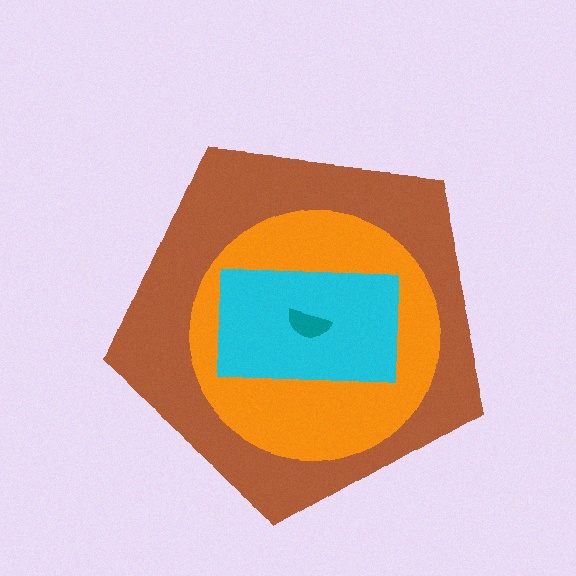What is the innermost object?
The teal semicircle.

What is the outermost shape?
The brown pentagon.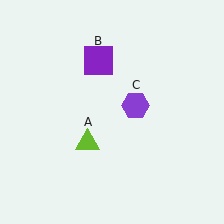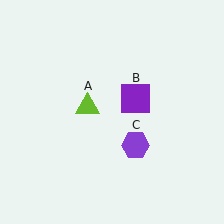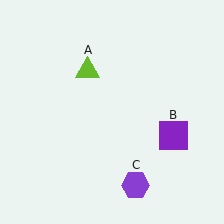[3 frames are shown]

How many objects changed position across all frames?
3 objects changed position: lime triangle (object A), purple square (object B), purple hexagon (object C).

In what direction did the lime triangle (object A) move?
The lime triangle (object A) moved up.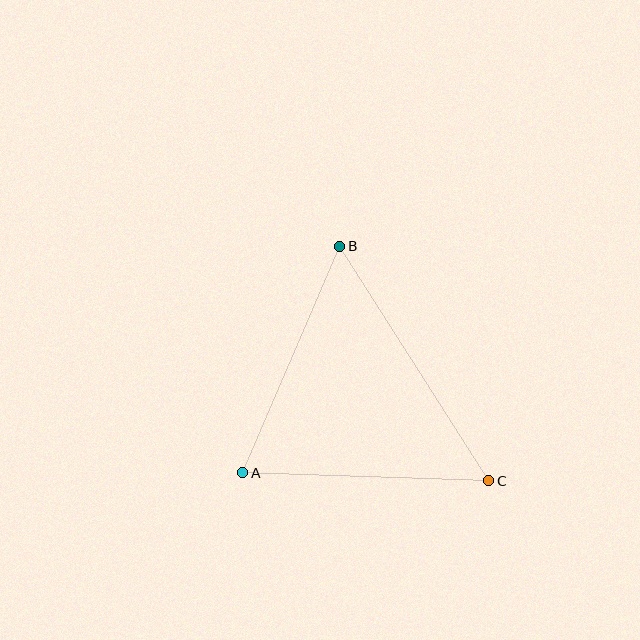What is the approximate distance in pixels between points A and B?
The distance between A and B is approximately 247 pixels.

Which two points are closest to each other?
Points A and C are closest to each other.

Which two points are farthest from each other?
Points B and C are farthest from each other.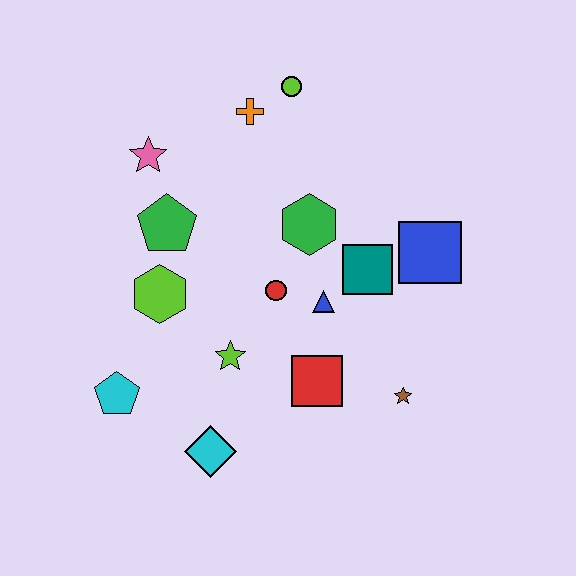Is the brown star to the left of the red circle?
No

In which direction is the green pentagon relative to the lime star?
The green pentagon is above the lime star.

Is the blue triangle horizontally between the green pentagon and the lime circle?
No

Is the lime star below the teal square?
Yes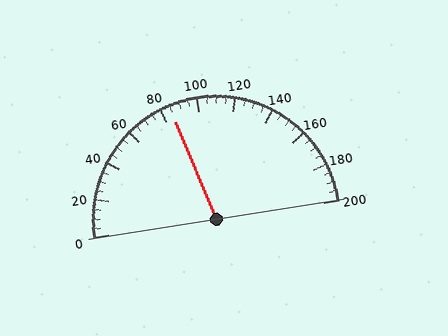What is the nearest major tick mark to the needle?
The nearest major tick mark is 80.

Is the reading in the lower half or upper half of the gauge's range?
The reading is in the lower half of the range (0 to 200).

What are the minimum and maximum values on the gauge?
The gauge ranges from 0 to 200.